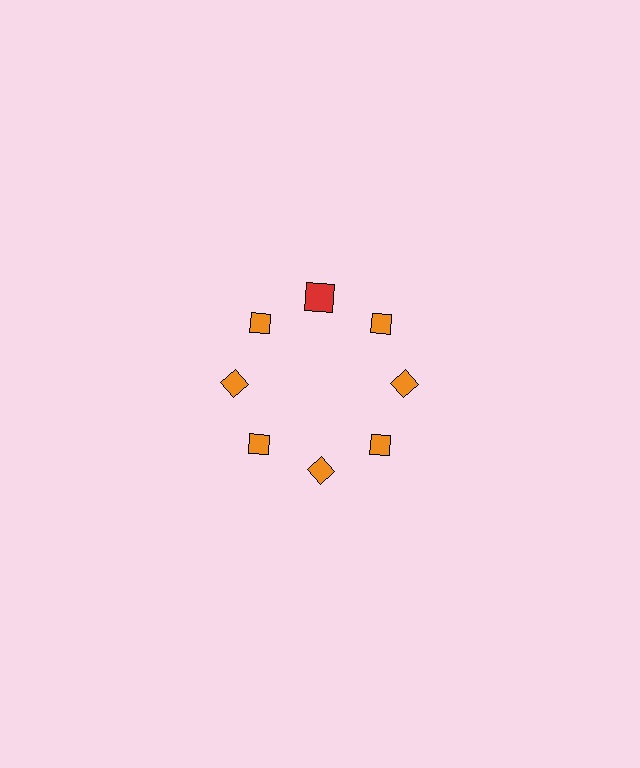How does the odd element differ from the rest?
It differs in both color (red instead of orange) and shape (square instead of diamond).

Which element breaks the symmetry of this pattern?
The red square at roughly the 12 o'clock position breaks the symmetry. All other shapes are orange diamonds.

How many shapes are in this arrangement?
There are 8 shapes arranged in a ring pattern.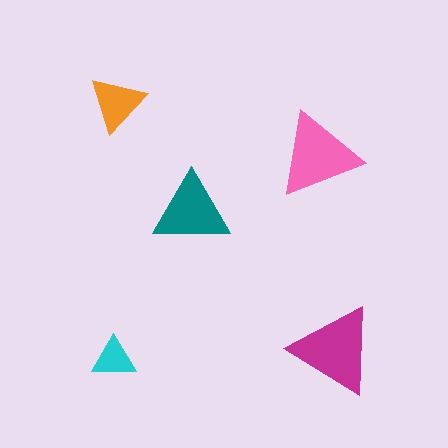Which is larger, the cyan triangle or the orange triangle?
The orange one.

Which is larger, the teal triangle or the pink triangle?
The pink one.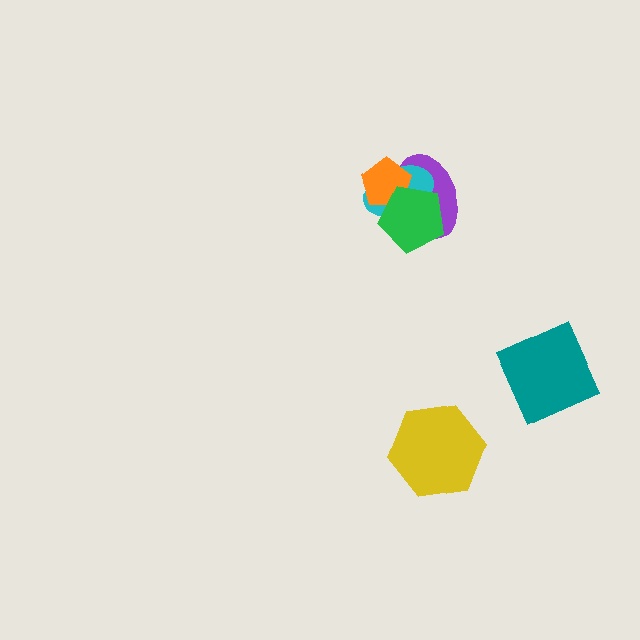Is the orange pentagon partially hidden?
Yes, it is partially covered by another shape.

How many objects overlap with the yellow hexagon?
0 objects overlap with the yellow hexagon.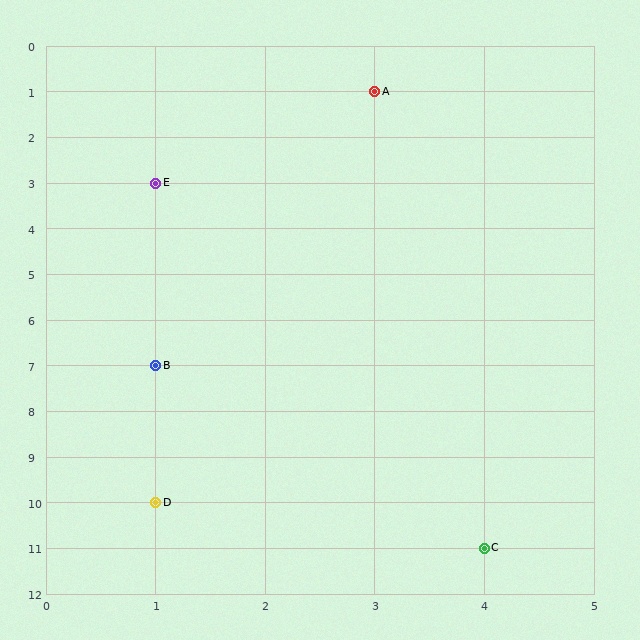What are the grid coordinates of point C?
Point C is at grid coordinates (4, 11).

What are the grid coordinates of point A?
Point A is at grid coordinates (3, 1).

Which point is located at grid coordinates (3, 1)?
Point A is at (3, 1).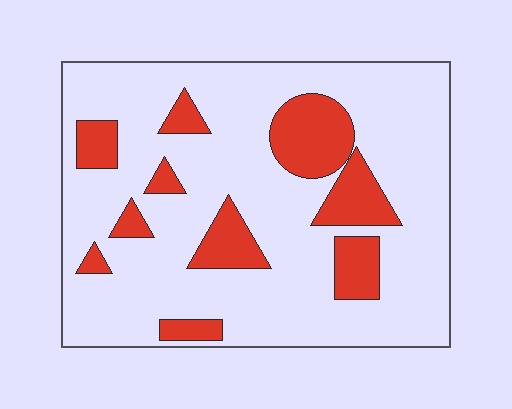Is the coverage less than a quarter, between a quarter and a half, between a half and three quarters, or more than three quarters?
Less than a quarter.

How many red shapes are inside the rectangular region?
10.